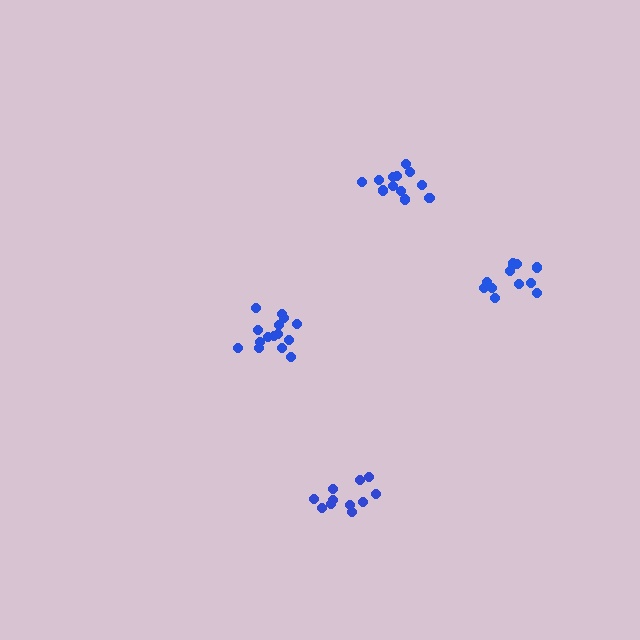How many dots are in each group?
Group 1: 12 dots, Group 2: 11 dots, Group 3: 12 dots, Group 4: 15 dots (50 total).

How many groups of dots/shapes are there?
There are 4 groups.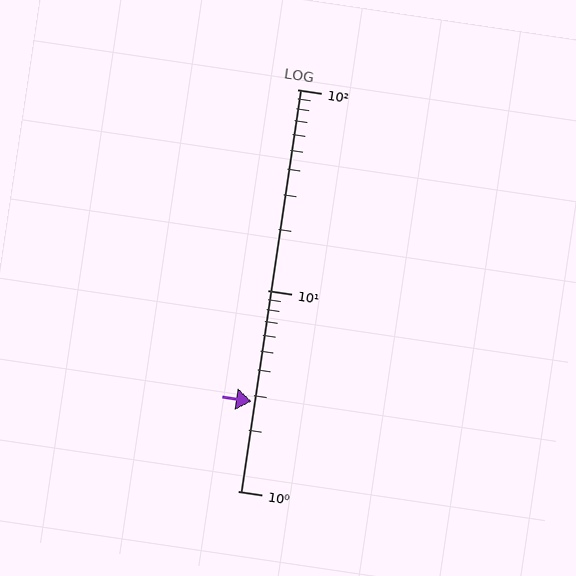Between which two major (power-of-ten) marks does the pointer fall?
The pointer is between 1 and 10.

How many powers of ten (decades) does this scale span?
The scale spans 2 decades, from 1 to 100.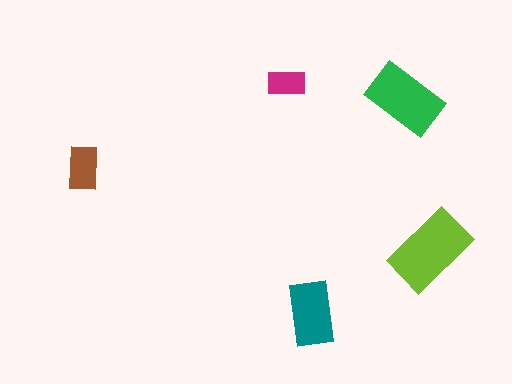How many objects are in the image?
There are 5 objects in the image.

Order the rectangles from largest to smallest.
the lime one, the green one, the teal one, the brown one, the magenta one.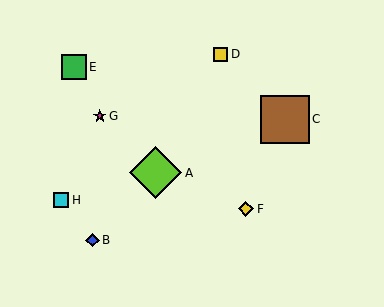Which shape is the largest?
The lime diamond (labeled A) is the largest.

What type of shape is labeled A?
Shape A is a lime diamond.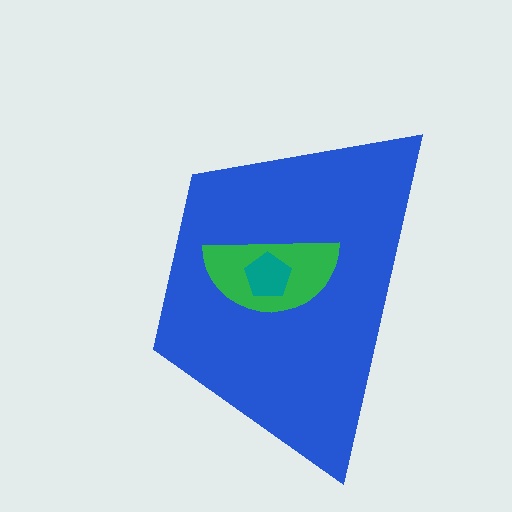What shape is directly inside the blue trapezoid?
The green semicircle.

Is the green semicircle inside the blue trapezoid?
Yes.